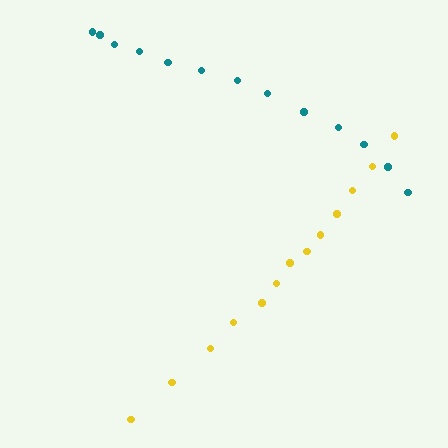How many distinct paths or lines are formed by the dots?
There are 2 distinct paths.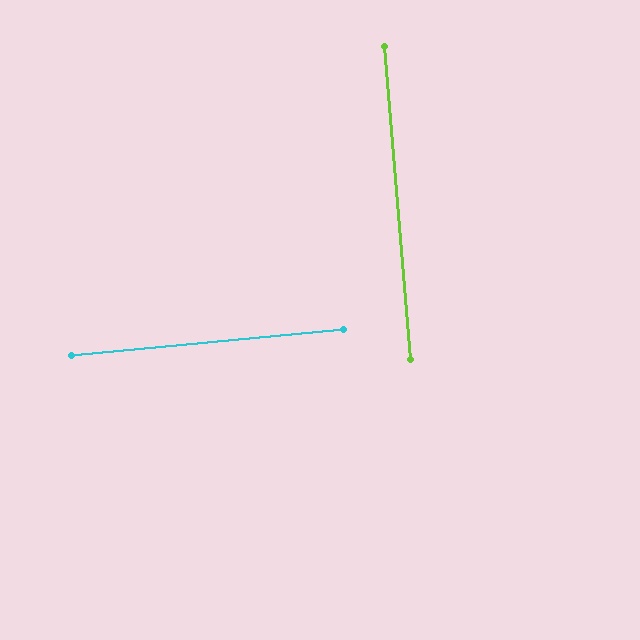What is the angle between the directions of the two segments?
Approximately 89 degrees.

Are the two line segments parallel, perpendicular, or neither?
Perpendicular — they meet at approximately 89°.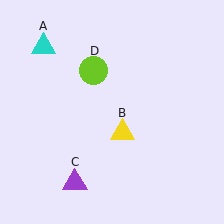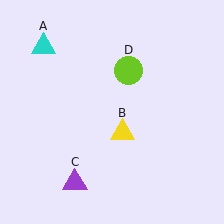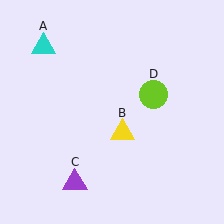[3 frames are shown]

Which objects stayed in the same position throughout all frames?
Cyan triangle (object A) and yellow triangle (object B) and purple triangle (object C) remained stationary.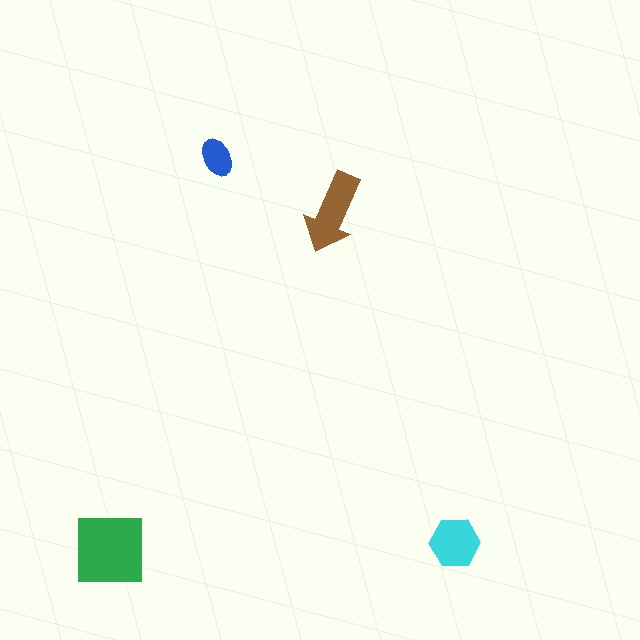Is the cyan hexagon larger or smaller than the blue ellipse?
Larger.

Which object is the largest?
The green square.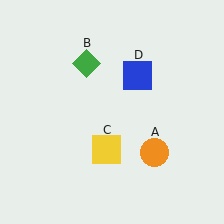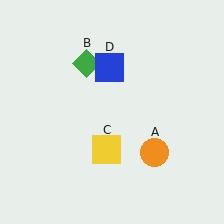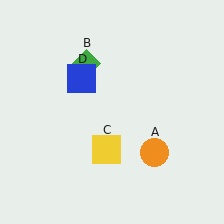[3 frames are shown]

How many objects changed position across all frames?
1 object changed position: blue square (object D).